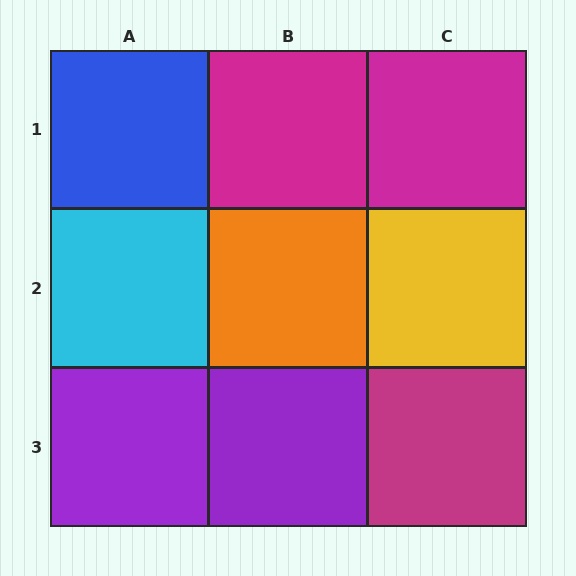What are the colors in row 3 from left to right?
Purple, purple, magenta.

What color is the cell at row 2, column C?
Yellow.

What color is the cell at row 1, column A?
Blue.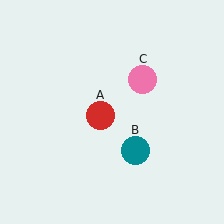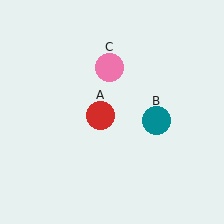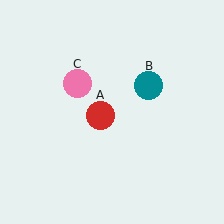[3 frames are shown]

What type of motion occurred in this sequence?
The teal circle (object B), pink circle (object C) rotated counterclockwise around the center of the scene.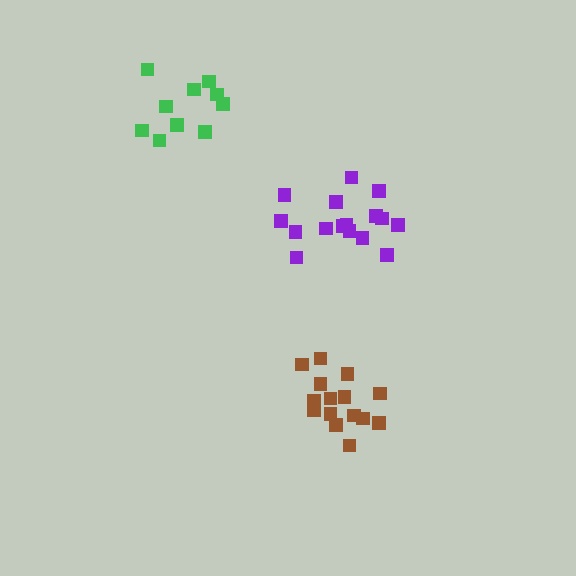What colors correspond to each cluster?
The clusters are colored: green, brown, purple.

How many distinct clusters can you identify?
There are 3 distinct clusters.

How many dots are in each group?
Group 1: 10 dots, Group 2: 15 dots, Group 3: 16 dots (41 total).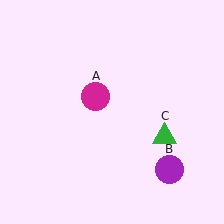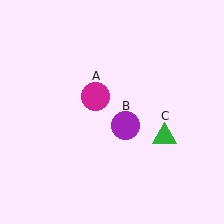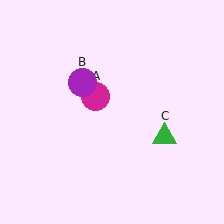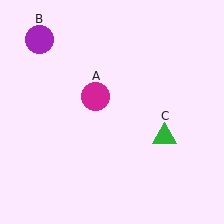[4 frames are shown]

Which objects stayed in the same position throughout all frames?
Magenta circle (object A) and green triangle (object C) remained stationary.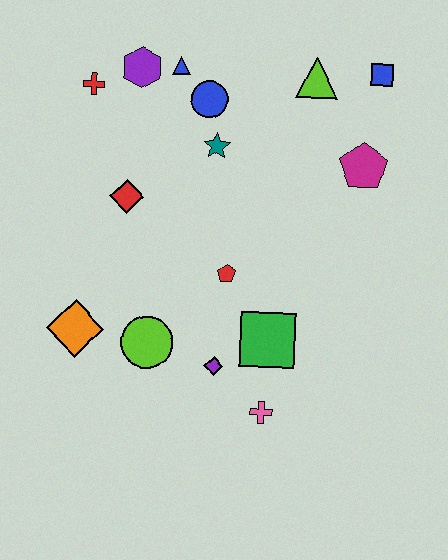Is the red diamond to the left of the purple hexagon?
Yes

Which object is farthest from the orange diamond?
The blue square is farthest from the orange diamond.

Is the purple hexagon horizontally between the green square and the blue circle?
No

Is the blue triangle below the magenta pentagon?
No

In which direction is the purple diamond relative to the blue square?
The purple diamond is below the blue square.